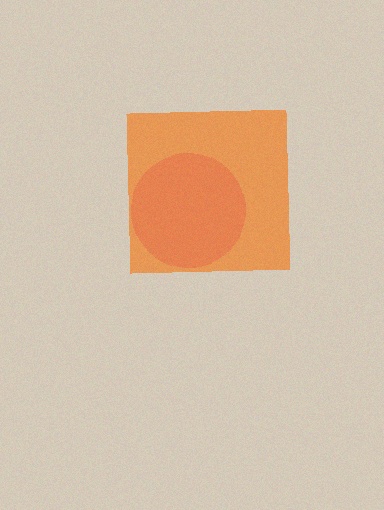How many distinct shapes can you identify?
There are 2 distinct shapes: a magenta circle, an orange square.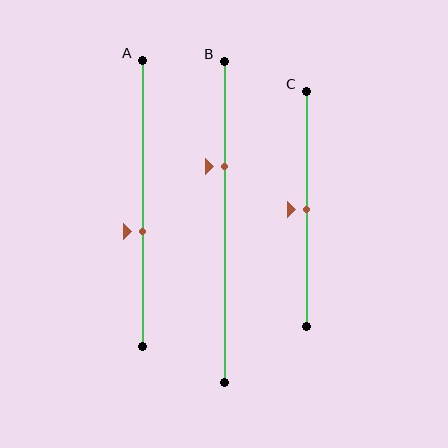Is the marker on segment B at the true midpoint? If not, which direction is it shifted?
No, the marker on segment B is shifted upward by about 17% of the segment length.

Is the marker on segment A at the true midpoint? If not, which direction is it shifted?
No, the marker on segment A is shifted downward by about 10% of the segment length.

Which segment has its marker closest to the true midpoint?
Segment C has its marker closest to the true midpoint.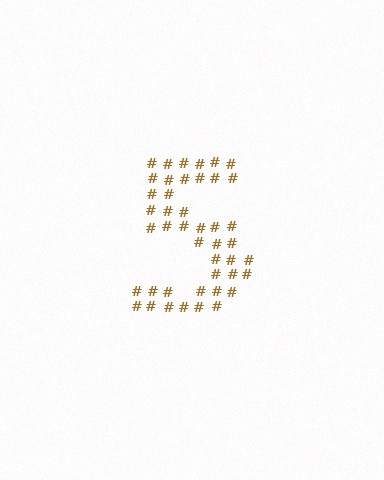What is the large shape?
The large shape is the digit 5.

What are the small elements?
The small elements are hash symbols.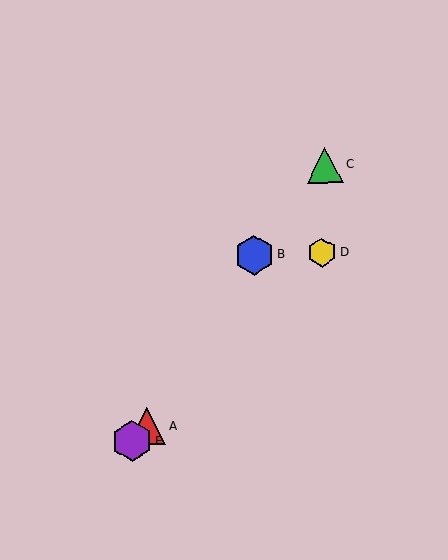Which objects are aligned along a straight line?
Objects A, D, E are aligned along a straight line.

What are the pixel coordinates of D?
Object D is at (322, 252).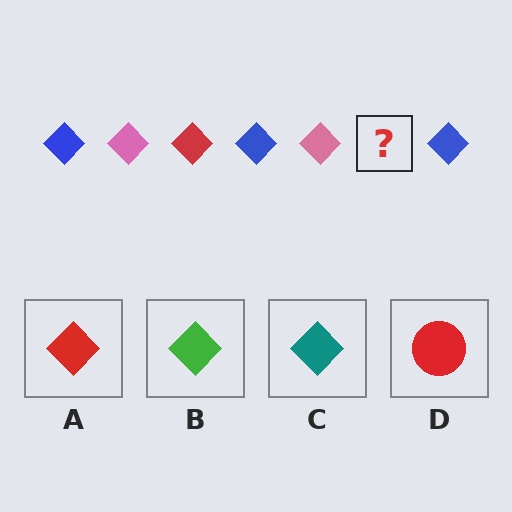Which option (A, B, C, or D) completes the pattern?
A.